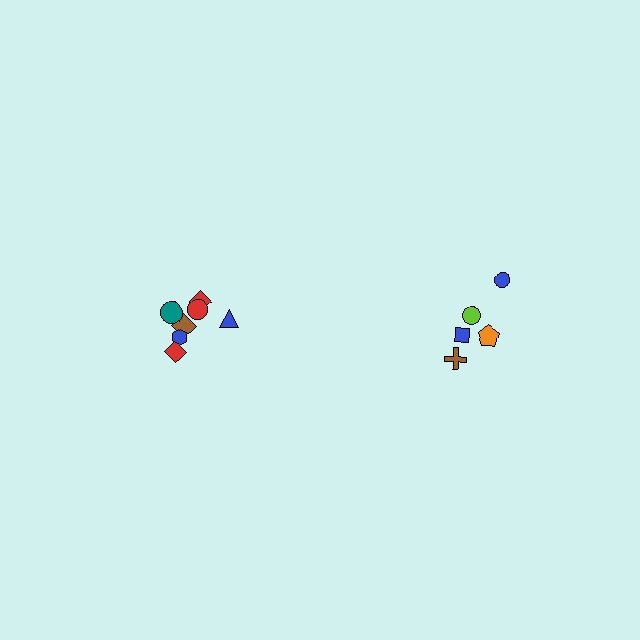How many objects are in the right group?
There are 5 objects.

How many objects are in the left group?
There are 7 objects.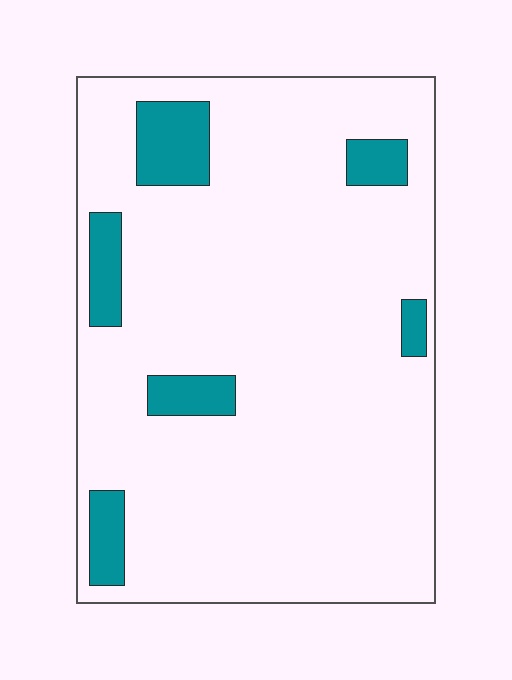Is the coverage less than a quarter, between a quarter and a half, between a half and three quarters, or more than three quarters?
Less than a quarter.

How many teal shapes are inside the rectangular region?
6.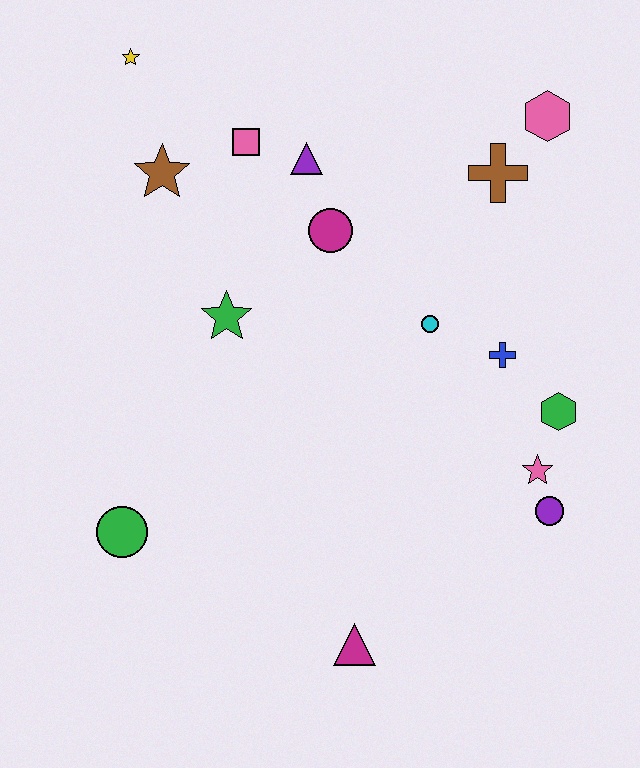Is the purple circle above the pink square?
No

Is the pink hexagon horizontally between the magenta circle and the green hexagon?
Yes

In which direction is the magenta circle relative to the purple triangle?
The magenta circle is below the purple triangle.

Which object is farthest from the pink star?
The yellow star is farthest from the pink star.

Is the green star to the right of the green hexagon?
No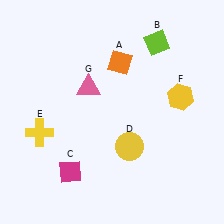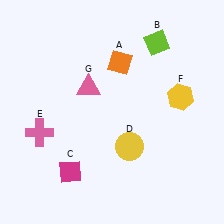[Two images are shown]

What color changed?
The cross (E) changed from yellow in Image 1 to pink in Image 2.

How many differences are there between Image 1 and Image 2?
There is 1 difference between the two images.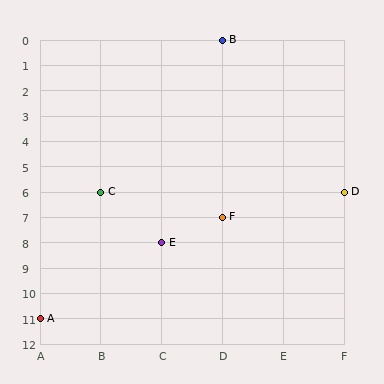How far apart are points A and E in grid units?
Points A and E are 2 columns and 3 rows apart (about 3.6 grid units diagonally).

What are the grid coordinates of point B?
Point B is at grid coordinates (D, 0).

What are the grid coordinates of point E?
Point E is at grid coordinates (C, 8).